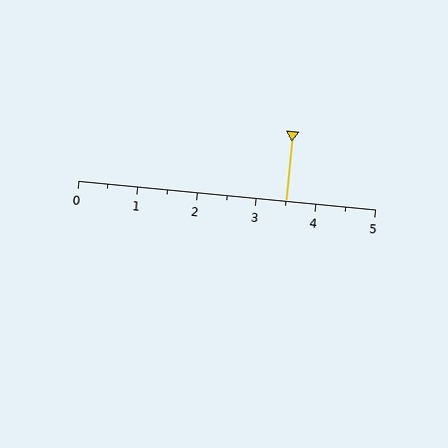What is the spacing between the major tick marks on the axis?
The major ticks are spaced 1 apart.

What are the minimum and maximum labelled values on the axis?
The axis runs from 0 to 5.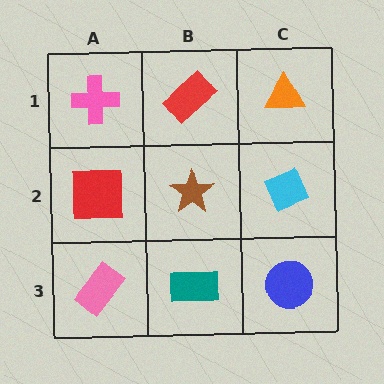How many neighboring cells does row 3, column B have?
3.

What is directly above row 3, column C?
A cyan diamond.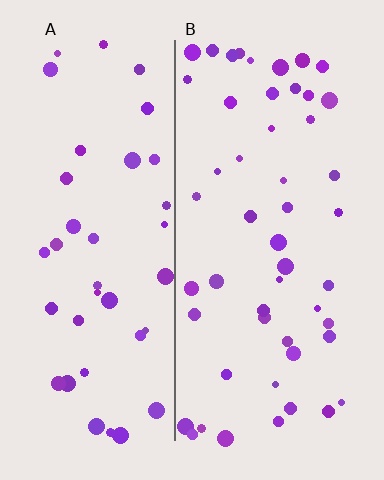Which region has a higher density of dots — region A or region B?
B (the right).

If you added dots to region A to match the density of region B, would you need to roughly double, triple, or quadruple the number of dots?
Approximately double.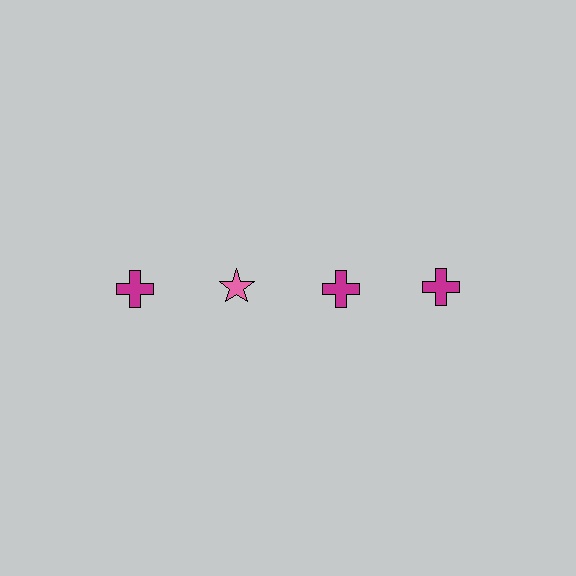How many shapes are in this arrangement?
There are 4 shapes arranged in a grid pattern.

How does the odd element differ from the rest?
It differs in both color (pink instead of magenta) and shape (star instead of cross).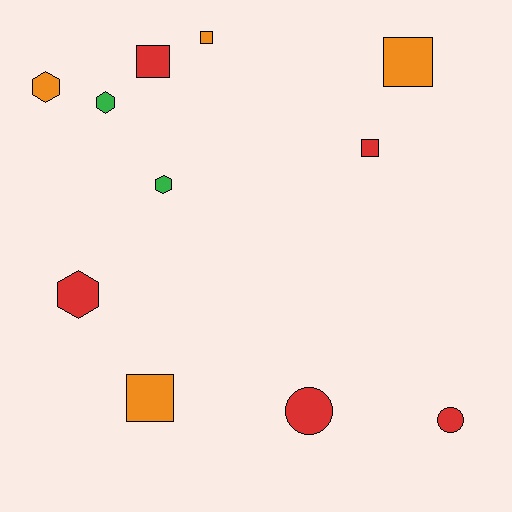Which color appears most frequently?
Red, with 5 objects.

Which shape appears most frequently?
Square, with 5 objects.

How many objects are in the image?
There are 11 objects.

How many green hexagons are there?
There are 2 green hexagons.